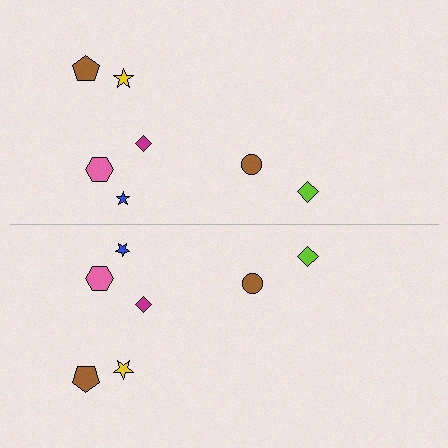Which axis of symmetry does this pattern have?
The pattern has a horizontal axis of symmetry running through the center of the image.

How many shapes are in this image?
There are 14 shapes in this image.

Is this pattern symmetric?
Yes, this pattern has bilateral (reflection) symmetry.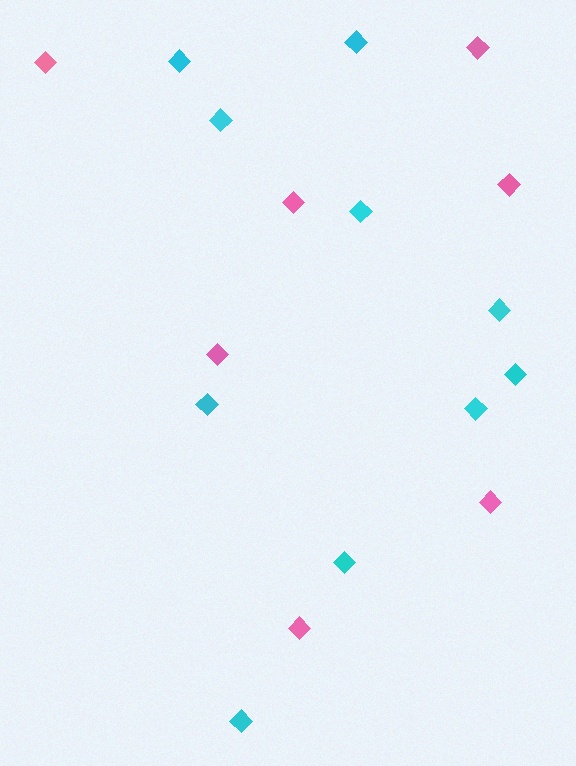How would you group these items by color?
There are 2 groups: one group of cyan diamonds (10) and one group of pink diamonds (7).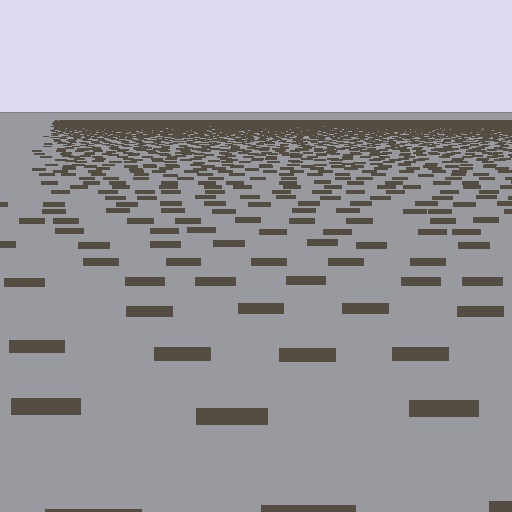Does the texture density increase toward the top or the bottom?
Density increases toward the top.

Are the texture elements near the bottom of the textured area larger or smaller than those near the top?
Larger. Near the bottom, elements are closer to the viewer and appear at a bigger on-screen size.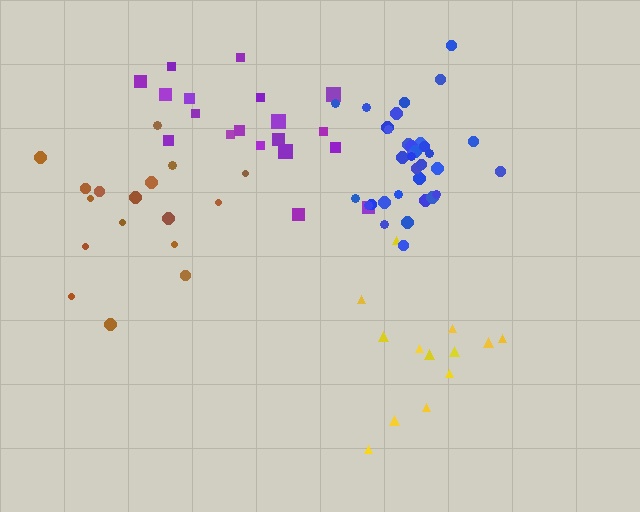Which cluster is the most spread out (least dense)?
Yellow.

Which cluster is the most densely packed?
Blue.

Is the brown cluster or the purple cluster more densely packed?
Purple.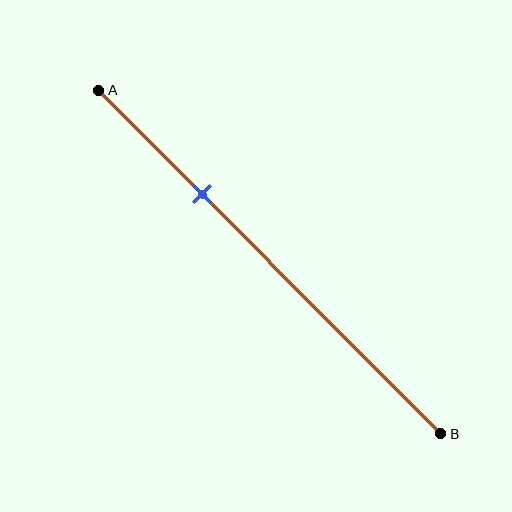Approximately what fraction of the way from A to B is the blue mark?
The blue mark is approximately 30% of the way from A to B.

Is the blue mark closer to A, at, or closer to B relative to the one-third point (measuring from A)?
The blue mark is closer to point A than the one-third point of segment AB.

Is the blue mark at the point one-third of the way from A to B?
No, the mark is at about 30% from A, not at the 33% one-third point.